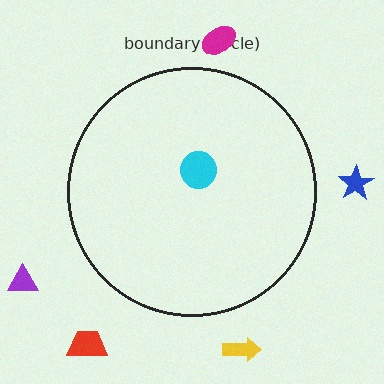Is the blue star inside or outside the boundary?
Outside.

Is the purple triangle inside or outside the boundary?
Outside.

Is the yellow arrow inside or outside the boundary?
Outside.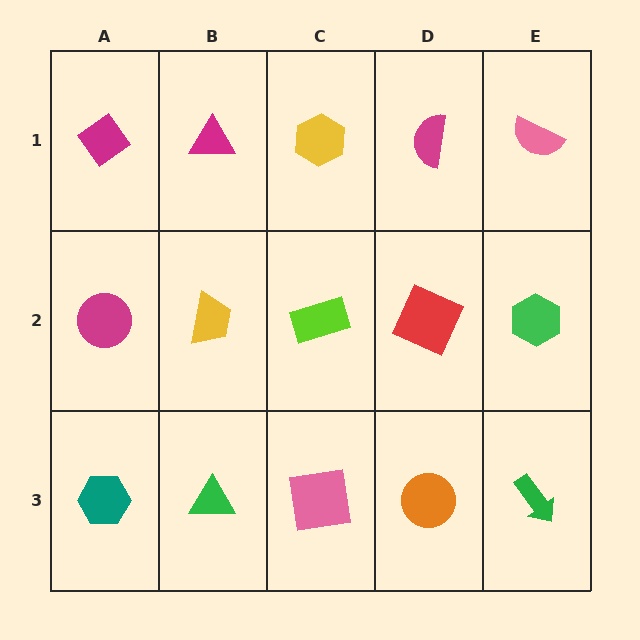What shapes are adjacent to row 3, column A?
A magenta circle (row 2, column A), a green triangle (row 3, column B).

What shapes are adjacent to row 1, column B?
A yellow trapezoid (row 2, column B), a magenta diamond (row 1, column A), a yellow hexagon (row 1, column C).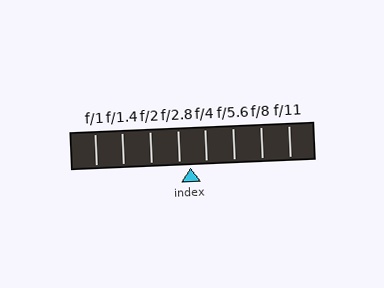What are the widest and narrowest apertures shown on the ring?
The widest aperture shown is f/1 and the narrowest is f/11.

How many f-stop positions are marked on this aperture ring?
There are 8 f-stop positions marked.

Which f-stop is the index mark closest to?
The index mark is closest to f/2.8.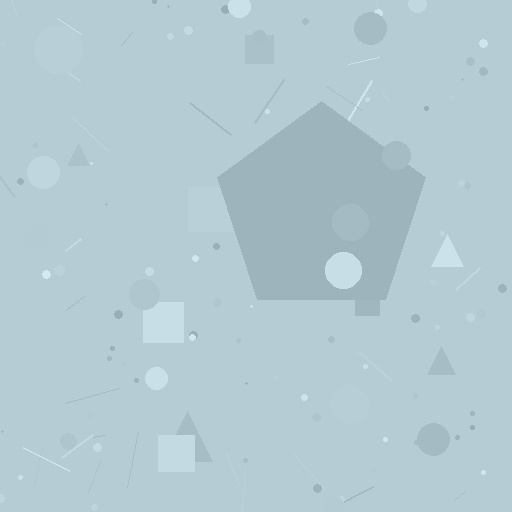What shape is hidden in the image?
A pentagon is hidden in the image.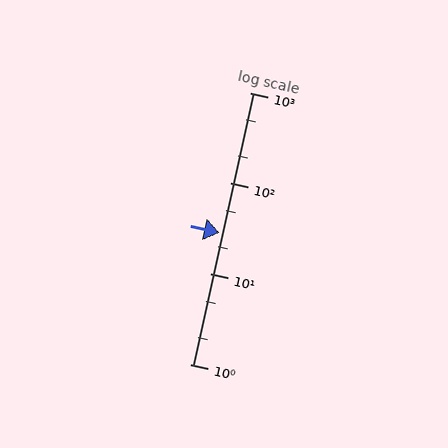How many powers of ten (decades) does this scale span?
The scale spans 3 decades, from 1 to 1000.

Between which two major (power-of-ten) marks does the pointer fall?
The pointer is between 10 and 100.